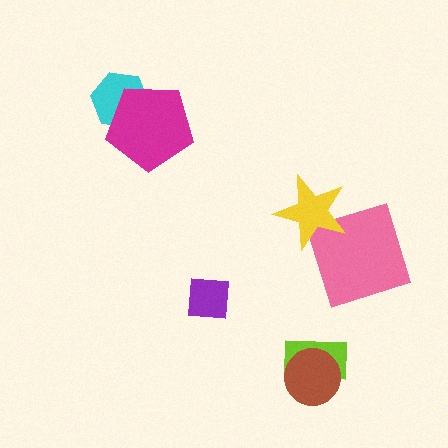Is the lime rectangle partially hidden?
Yes, it is partially covered by another shape.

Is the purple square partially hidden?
No, no other shape covers it.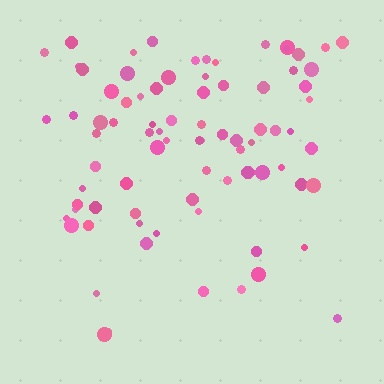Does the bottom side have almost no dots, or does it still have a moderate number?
Still a moderate number, just noticeably fewer than the top.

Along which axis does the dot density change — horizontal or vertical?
Vertical.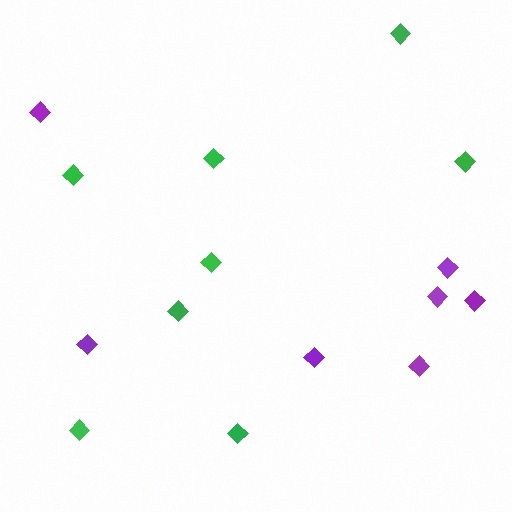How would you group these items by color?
There are 2 groups: one group of purple diamonds (7) and one group of green diamonds (8).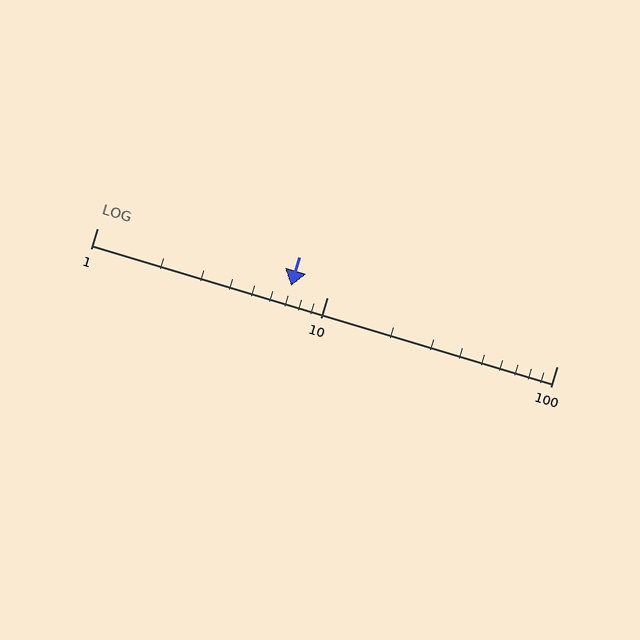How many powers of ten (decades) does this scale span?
The scale spans 2 decades, from 1 to 100.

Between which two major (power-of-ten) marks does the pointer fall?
The pointer is between 1 and 10.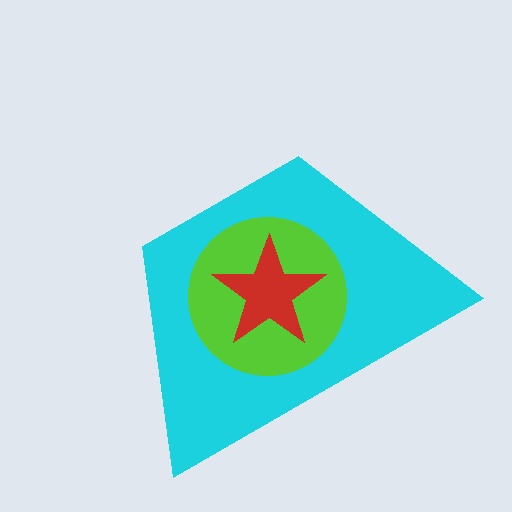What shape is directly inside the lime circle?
The red star.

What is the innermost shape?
The red star.